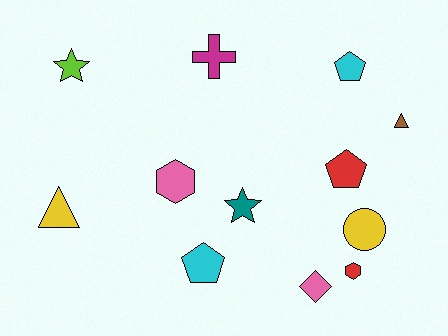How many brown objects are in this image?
There is 1 brown object.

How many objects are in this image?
There are 12 objects.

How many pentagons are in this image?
There are 3 pentagons.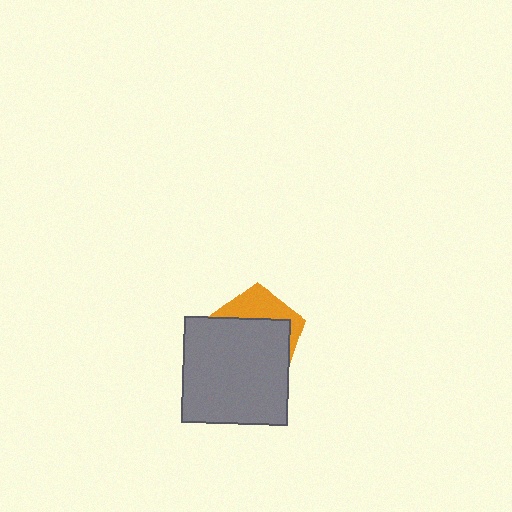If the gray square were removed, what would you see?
You would see the complete orange pentagon.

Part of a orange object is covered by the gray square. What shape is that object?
It is a pentagon.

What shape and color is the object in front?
The object in front is a gray square.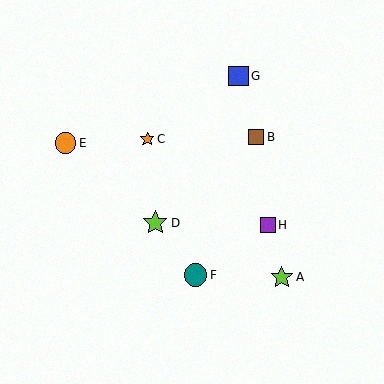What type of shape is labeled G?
Shape G is a blue square.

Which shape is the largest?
The lime star (labeled D) is the largest.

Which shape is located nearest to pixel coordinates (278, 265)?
The lime star (labeled A) at (282, 277) is nearest to that location.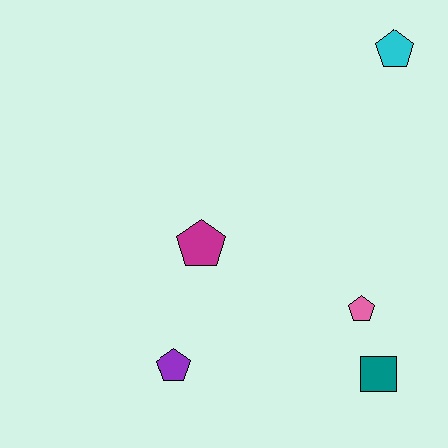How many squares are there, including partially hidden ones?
There is 1 square.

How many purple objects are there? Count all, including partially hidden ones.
There is 1 purple object.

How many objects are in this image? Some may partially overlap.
There are 5 objects.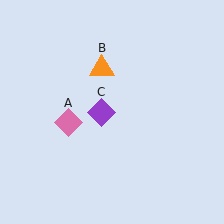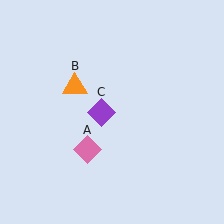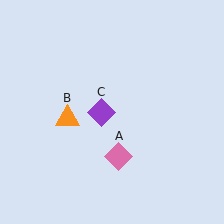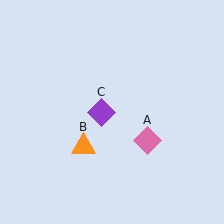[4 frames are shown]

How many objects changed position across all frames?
2 objects changed position: pink diamond (object A), orange triangle (object B).